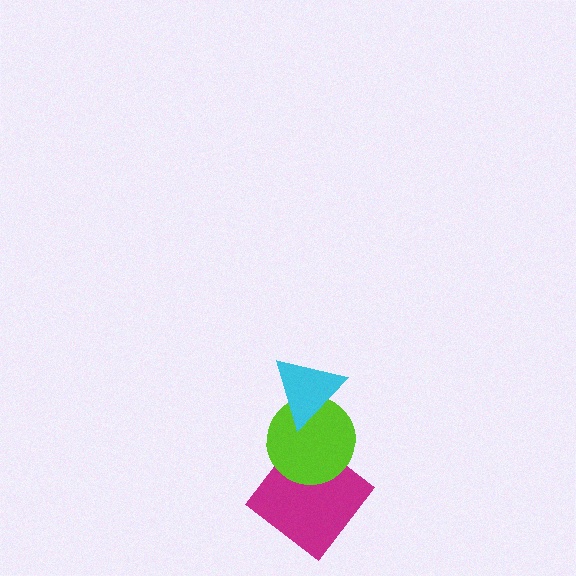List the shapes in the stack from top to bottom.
From top to bottom: the cyan triangle, the lime circle, the magenta diamond.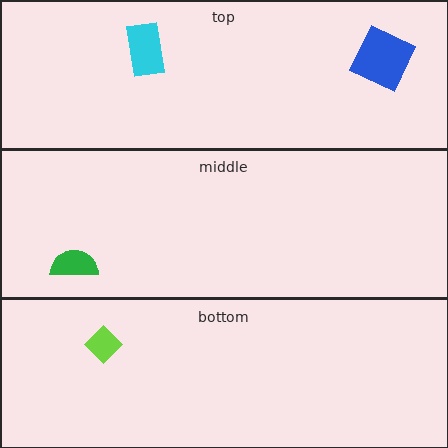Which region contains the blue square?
The top region.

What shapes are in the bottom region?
The lime diamond.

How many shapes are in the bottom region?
1.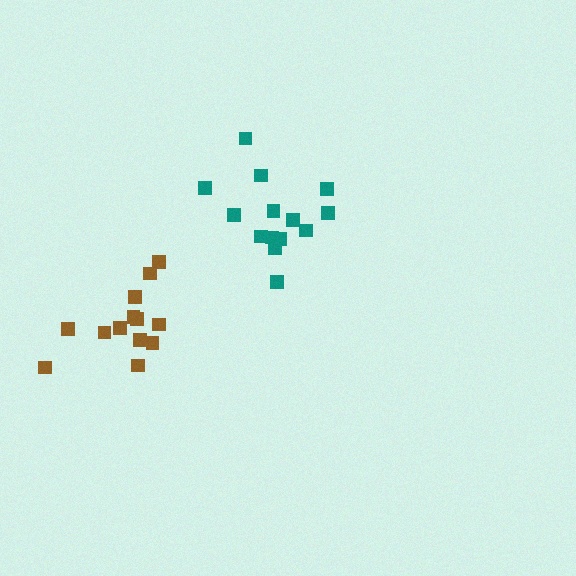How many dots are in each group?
Group 1: 14 dots, Group 2: 13 dots (27 total).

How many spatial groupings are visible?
There are 2 spatial groupings.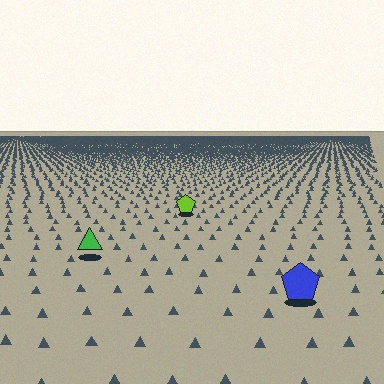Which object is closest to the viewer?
The blue pentagon is closest. The texture marks near it are larger and more spread out.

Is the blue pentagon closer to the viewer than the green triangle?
Yes. The blue pentagon is closer — you can tell from the texture gradient: the ground texture is coarser near it.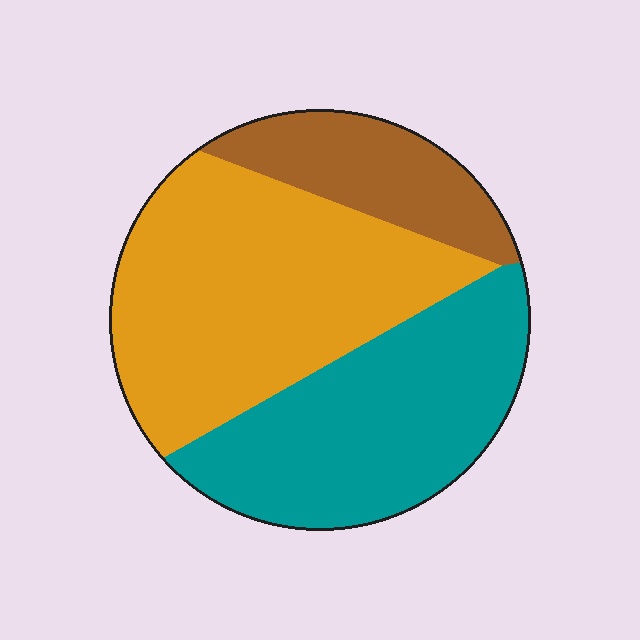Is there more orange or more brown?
Orange.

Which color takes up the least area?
Brown, at roughly 15%.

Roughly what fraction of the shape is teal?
Teal covers around 35% of the shape.